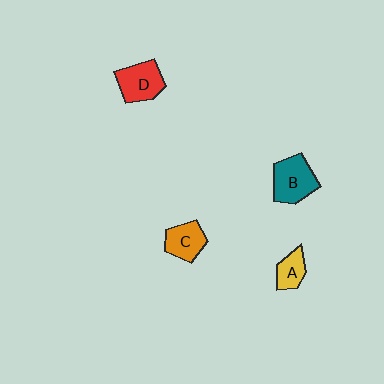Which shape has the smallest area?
Shape A (yellow).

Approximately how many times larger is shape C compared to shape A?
Approximately 1.3 times.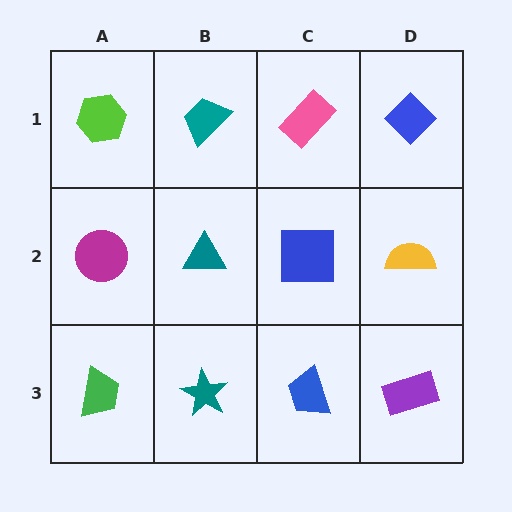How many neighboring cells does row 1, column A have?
2.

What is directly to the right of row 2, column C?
A yellow semicircle.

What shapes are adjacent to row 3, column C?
A blue square (row 2, column C), a teal star (row 3, column B), a purple rectangle (row 3, column D).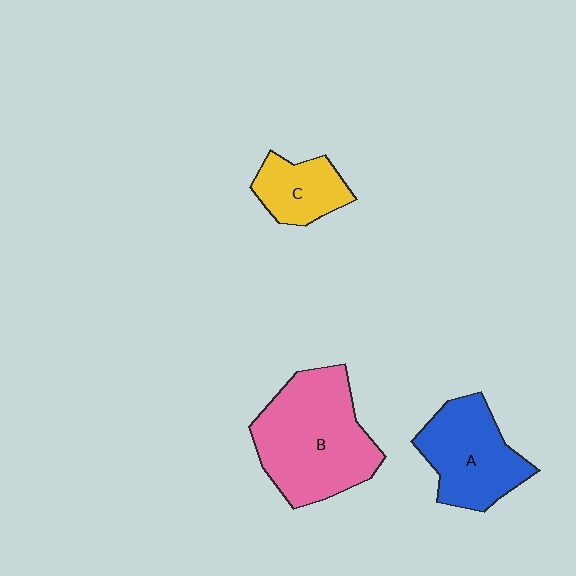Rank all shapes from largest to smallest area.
From largest to smallest: B (pink), A (blue), C (yellow).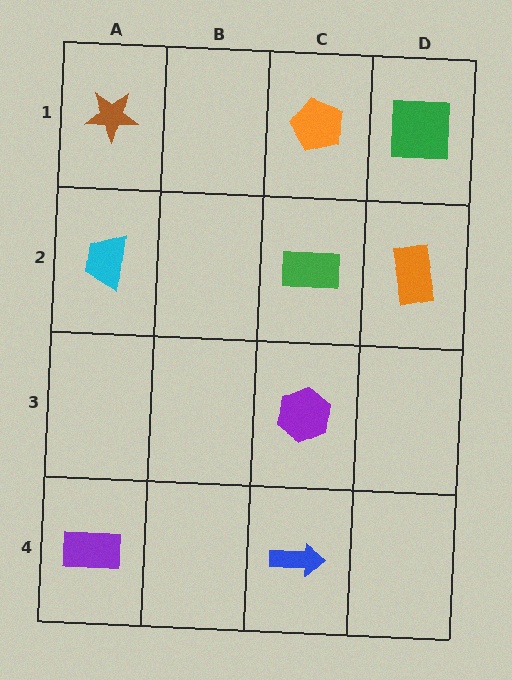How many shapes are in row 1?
3 shapes.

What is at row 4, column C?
A blue arrow.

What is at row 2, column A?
A cyan trapezoid.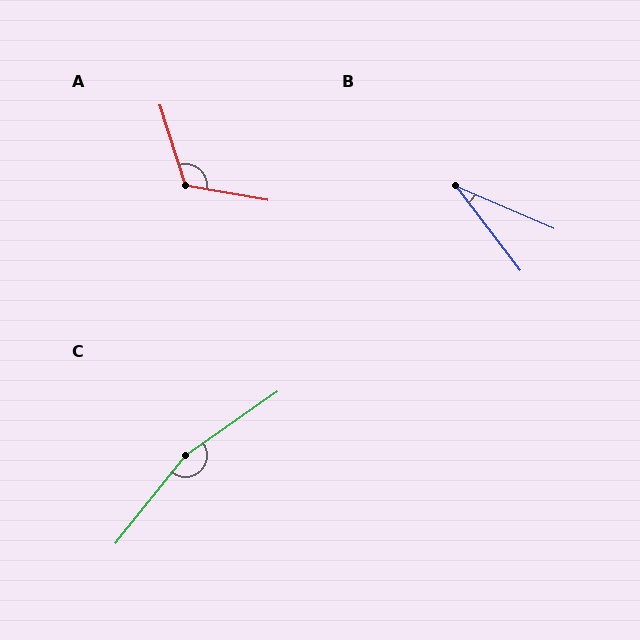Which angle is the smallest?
B, at approximately 29 degrees.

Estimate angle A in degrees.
Approximately 118 degrees.